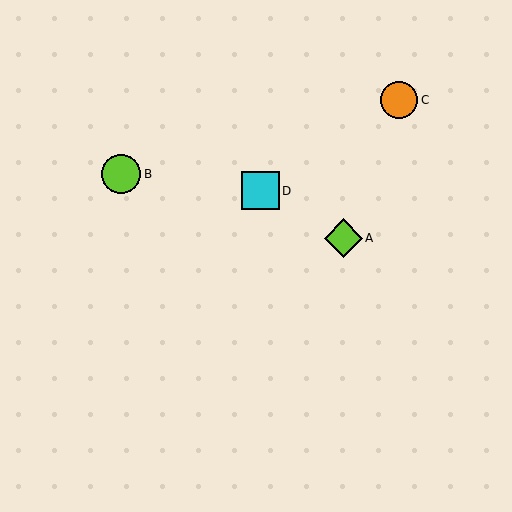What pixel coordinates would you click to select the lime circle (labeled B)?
Click at (121, 174) to select the lime circle B.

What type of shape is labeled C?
Shape C is an orange circle.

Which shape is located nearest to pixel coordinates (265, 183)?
The cyan square (labeled D) at (260, 191) is nearest to that location.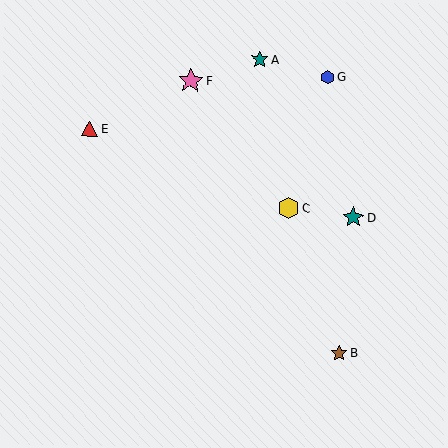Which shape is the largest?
The pink star (labeled F) is the largest.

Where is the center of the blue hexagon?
The center of the blue hexagon is at (327, 77).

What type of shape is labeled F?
Shape F is a pink star.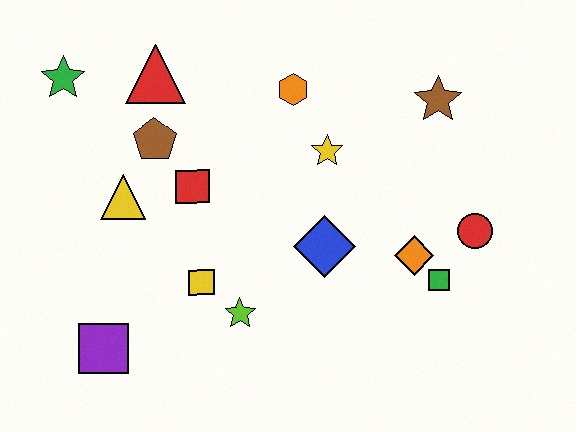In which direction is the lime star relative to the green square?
The lime star is to the left of the green square.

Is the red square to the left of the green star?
No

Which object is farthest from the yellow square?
The brown star is farthest from the yellow square.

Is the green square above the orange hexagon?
No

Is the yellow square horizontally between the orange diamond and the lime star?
No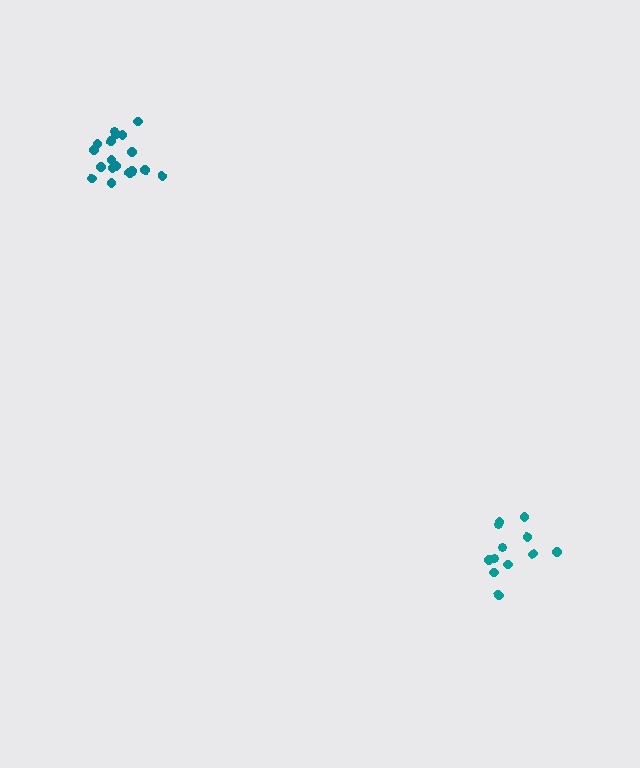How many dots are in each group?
Group 1: 12 dots, Group 2: 18 dots (30 total).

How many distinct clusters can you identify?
There are 2 distinct clusters.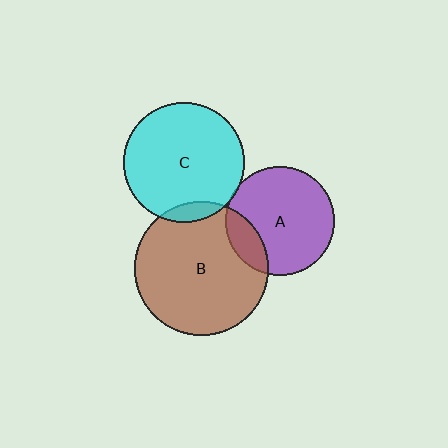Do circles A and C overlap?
Yes.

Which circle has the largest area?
Circle B (brown).